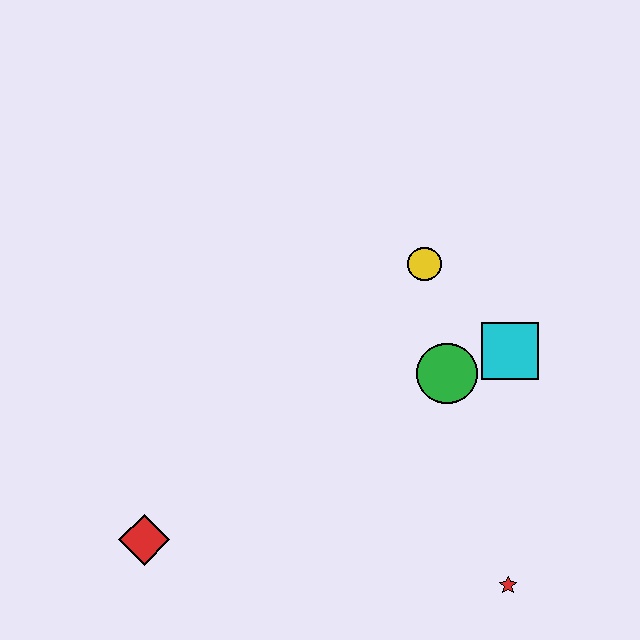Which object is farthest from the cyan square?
The red diamond is farthest from the cyan square.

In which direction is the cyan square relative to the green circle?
The cyan square is to the right of the green circle.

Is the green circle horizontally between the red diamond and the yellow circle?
No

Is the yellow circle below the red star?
No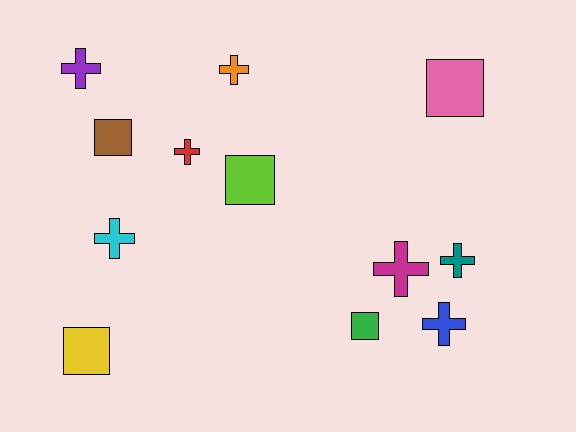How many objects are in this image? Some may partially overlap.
There are 12 objects.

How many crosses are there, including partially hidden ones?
There are 7 crosses.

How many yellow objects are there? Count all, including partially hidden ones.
There is 1 yellow object.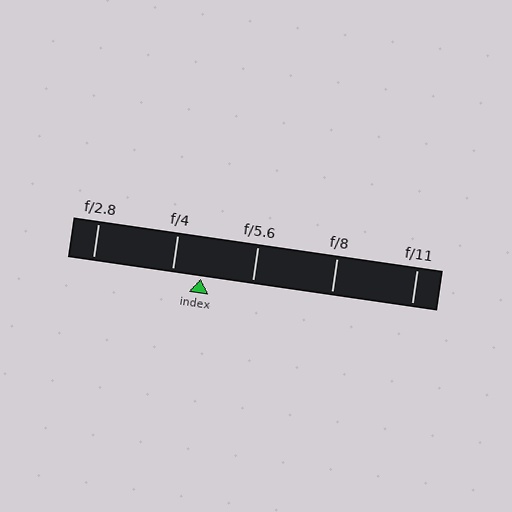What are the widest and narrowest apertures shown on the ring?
The widest aperture shown is f/2.8 and the narrowest is f/11.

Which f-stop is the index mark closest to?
The index mark is closest to f/4.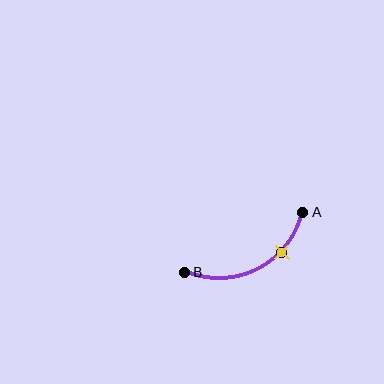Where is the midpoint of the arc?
The arc midpoint is the point on the curve farthest from the straight line joining A and B. It sits below that line.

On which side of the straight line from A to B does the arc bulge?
The arc bulges below the straight line connecting A and B.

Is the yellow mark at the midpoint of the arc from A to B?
No. The yellow mark lies on the arc but is closer to endpoint A. The arc midpoint would be at the point on the curve equidistant along the arc from both A and B.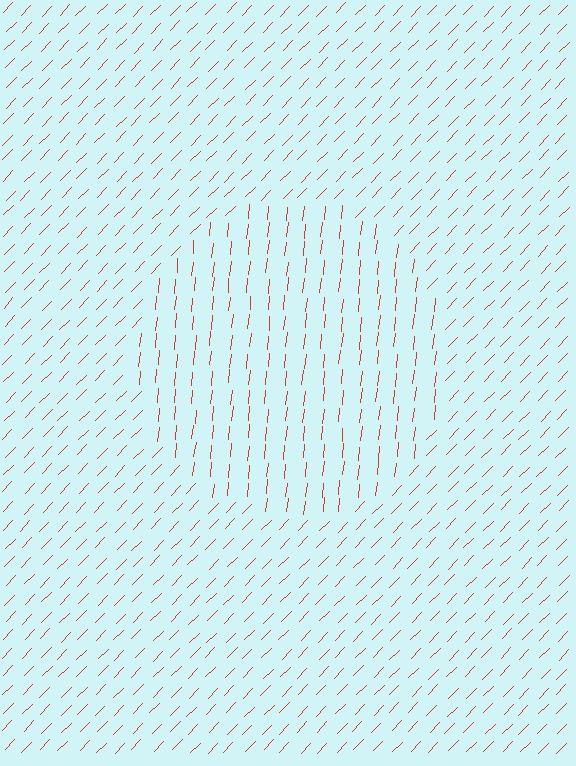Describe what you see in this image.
The image is filled with small red line segments. A circle region in the image has lines oriented differently from the surrounding lines, creating a visible texture boundary.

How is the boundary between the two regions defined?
The boundary is defined purely by a change in line orientation (approximately 38 degrees difference). All lines are the same color and thickness.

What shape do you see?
I see a circle.